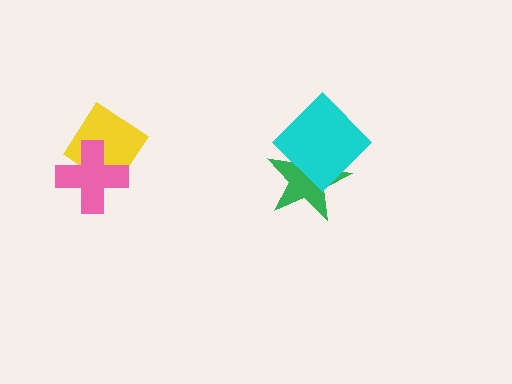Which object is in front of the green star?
The cyan diamond is in front of the green star.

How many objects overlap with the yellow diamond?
1 object overlaps with the yellow diamond.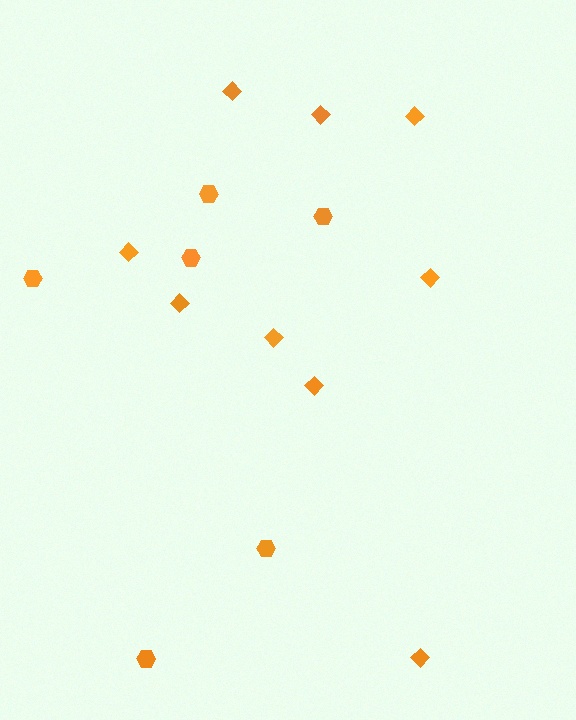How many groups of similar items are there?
There are 2 groups: one group of hexagons (6) and one group of diamonds (9).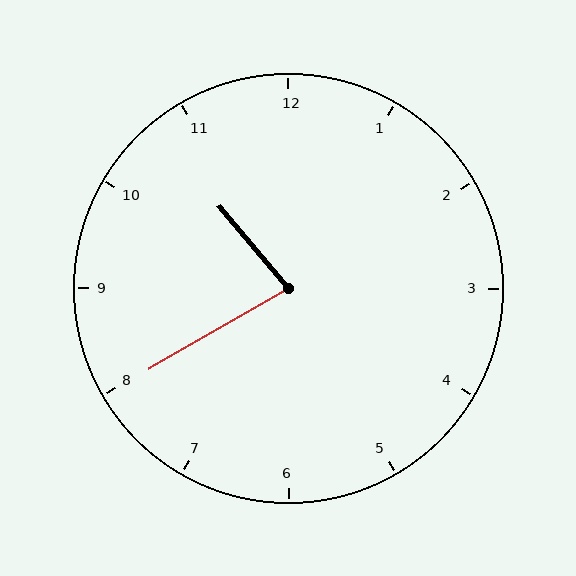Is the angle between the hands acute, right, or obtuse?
It is acute.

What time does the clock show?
10:40.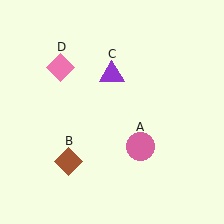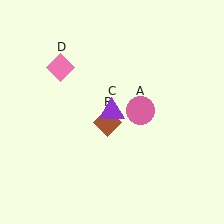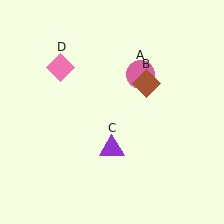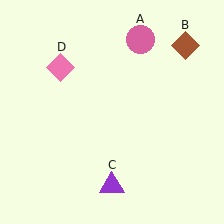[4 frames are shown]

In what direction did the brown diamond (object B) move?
The brown diamond (object B) moved up and to the right.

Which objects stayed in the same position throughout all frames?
Pink diamond (object D) remained stationary.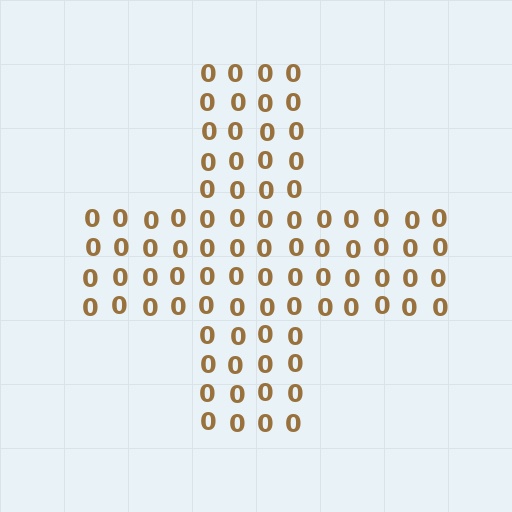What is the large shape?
The large shape is a cross.